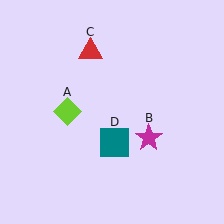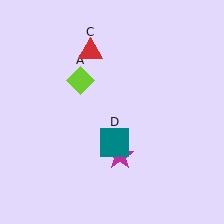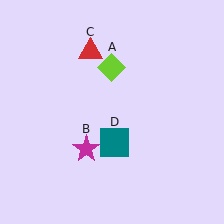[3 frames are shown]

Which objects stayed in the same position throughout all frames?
Red triangle (object C) and teal square (object D) remained stationary.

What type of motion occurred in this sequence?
The lime diamond (object A), magenta star (object B) rotated clockwise around the center of the scene.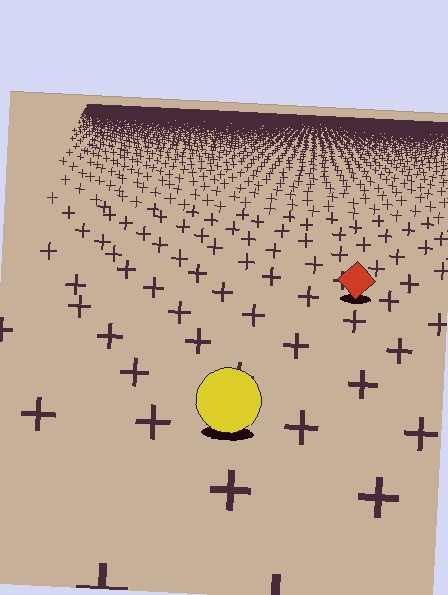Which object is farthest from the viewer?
The red diamond is farthest from the viewer. It appears smaller and the ground texture around it is denser.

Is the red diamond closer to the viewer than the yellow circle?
No. The yellow circle is closer — you can tell from the texture gradient: the ground texture is coarser near it.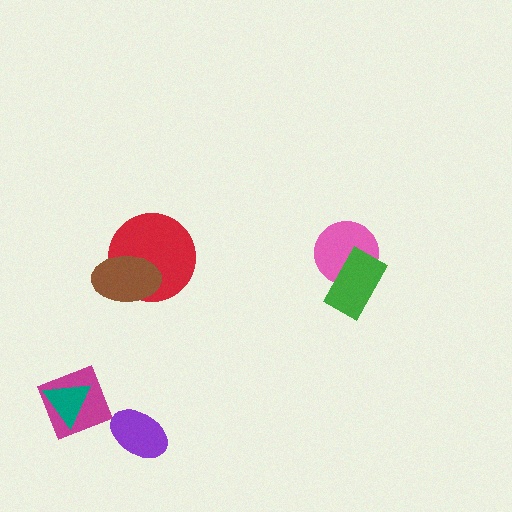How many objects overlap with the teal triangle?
1 object overlaps with the teal triangle.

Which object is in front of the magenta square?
The teal triangle is in front of the magenta square.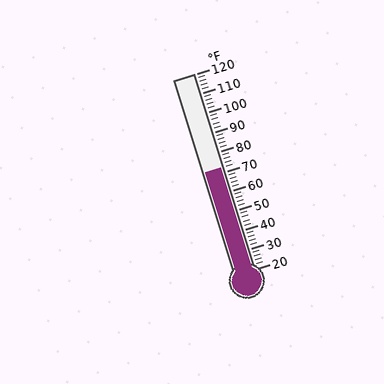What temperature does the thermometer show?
The thermometer shows approximately 72°F.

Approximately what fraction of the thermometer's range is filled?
The thermometer is filled to approximately 50% of its range.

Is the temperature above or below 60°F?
The temperature is above 60°F.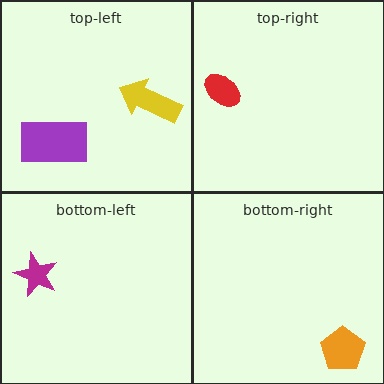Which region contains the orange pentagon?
The bottom-right region.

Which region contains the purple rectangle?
The top-left region.